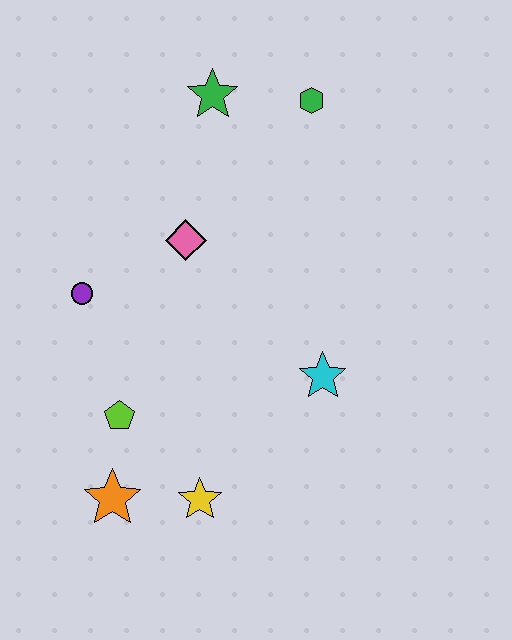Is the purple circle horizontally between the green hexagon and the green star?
No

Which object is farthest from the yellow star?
The green hexagon is farthest from the yellow star.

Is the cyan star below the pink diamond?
Yes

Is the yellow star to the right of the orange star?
Yes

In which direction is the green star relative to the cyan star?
The green star is above the cyan star.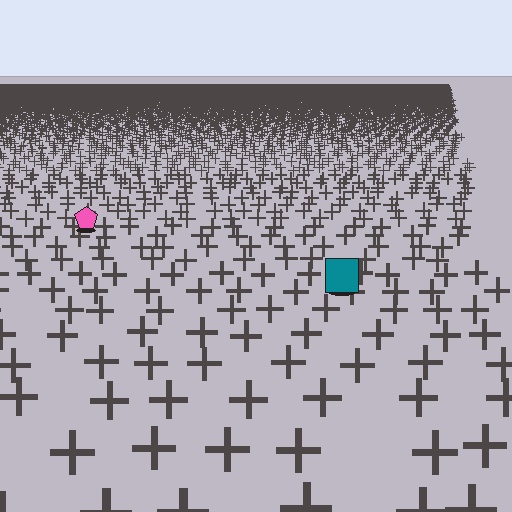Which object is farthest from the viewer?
The pink pentagon is farthest from the viewer. It appears smaller and the ground texture around it is denser.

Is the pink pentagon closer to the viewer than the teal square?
No. The teal square is closer — you can tell from the texture gradient: the ground texture is coarser near it.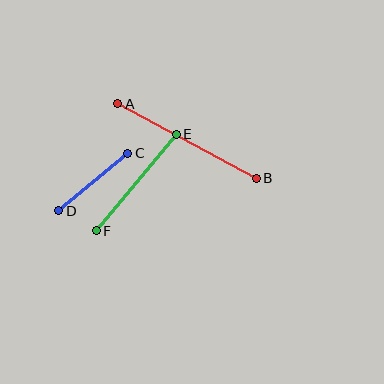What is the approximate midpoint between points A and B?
The midpoint is at approximately (187, 141) pixels.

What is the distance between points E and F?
The distance is approximately 125 pixels.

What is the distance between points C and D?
The distance is approximately 90 pixels.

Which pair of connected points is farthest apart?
Points A and B are farthest apart.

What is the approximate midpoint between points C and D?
The midpoint is at approximately (93, 182) pixels.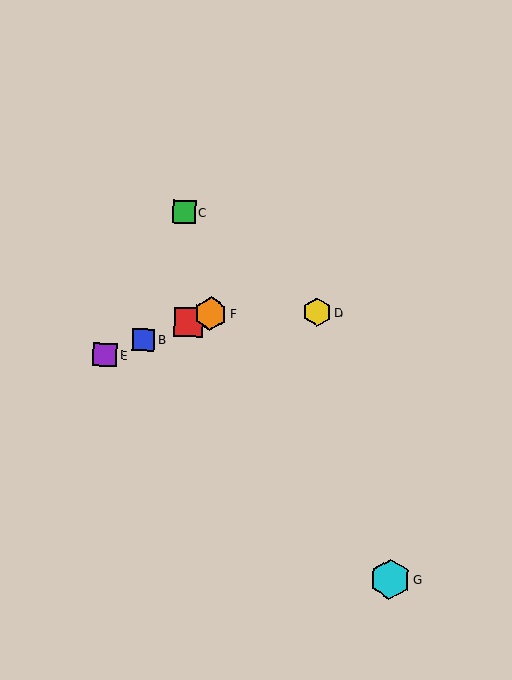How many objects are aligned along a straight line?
4 objects (A, B, E, F) are aligned along a straight line.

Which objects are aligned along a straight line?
Objects A, B, E, F are aligned along a straight line.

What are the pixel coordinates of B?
Object B is at (144, 340).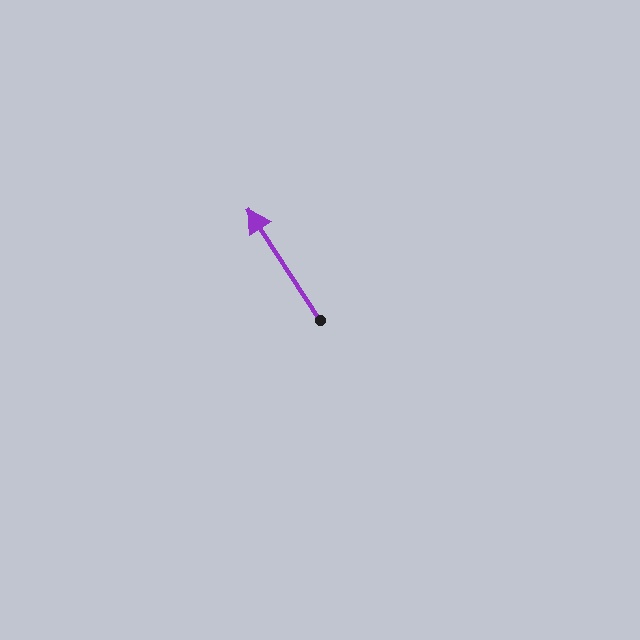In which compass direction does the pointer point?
Northwest.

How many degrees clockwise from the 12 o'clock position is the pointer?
Approximately 327 degrees.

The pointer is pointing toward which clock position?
Roughly 11 o'clock.